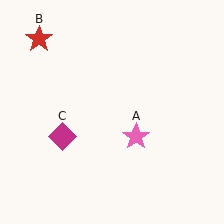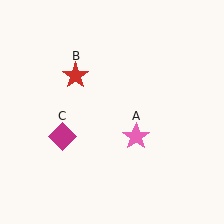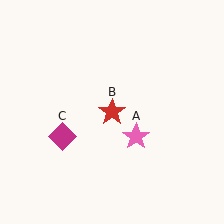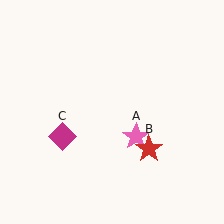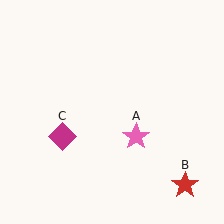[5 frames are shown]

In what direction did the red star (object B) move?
The red star (object B) moved down and to the right.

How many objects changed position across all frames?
1 object changed position: red star (object B).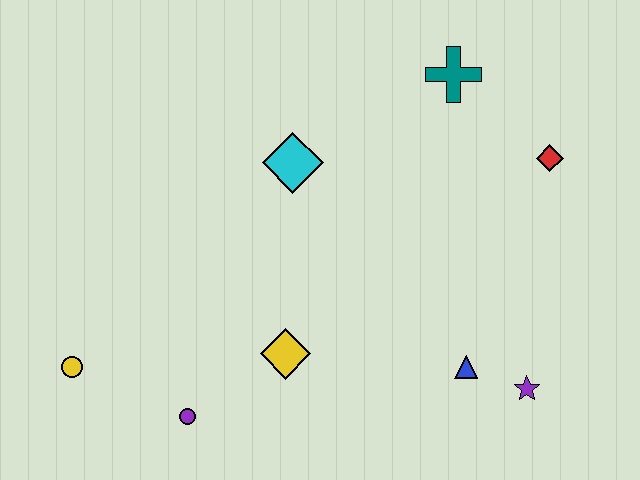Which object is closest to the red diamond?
The teal cross is closest to the red diamond.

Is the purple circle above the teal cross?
No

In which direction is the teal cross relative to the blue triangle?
The teal cross is above the blue triangle.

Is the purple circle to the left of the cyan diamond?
Yes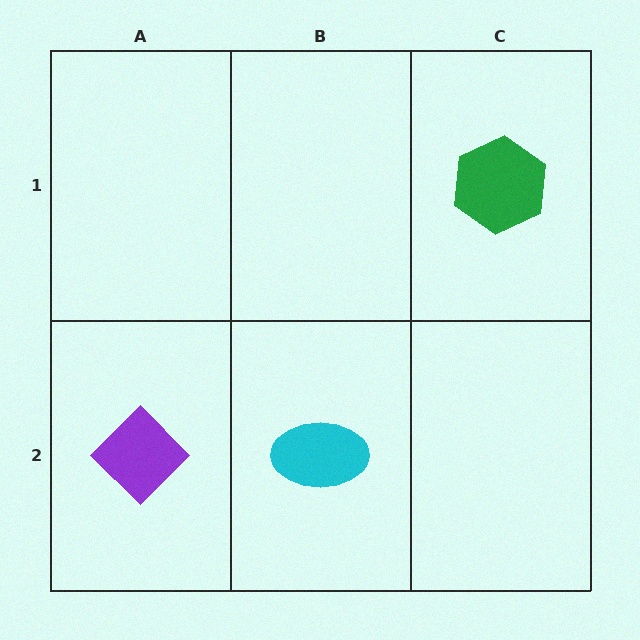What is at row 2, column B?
A cyan ellipse.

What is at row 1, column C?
A green hexagon.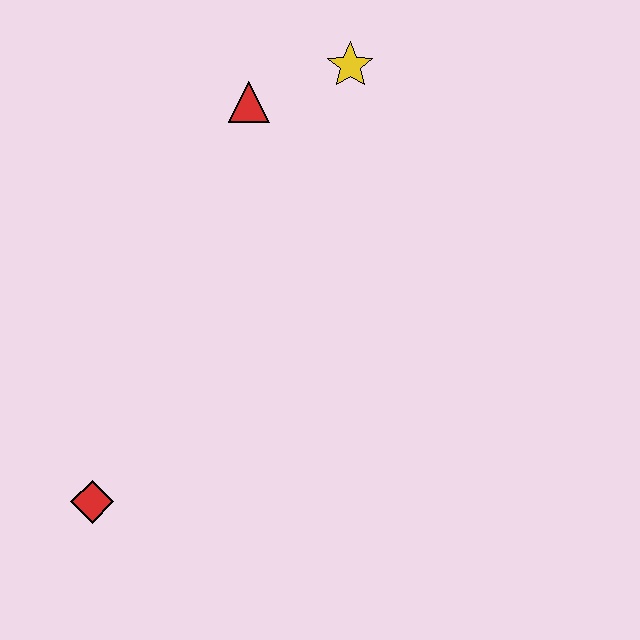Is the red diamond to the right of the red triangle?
No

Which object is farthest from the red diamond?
The yellow star is farthest from the red diamond.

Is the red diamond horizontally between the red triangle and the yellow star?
No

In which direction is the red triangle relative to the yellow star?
The red triangle is to the left of the yellow star.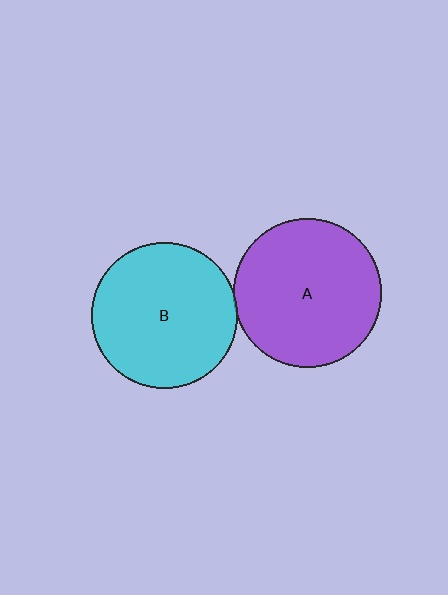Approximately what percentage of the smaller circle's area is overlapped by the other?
Approximately 5%.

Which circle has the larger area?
Circle A (purple).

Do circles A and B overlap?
Yes.